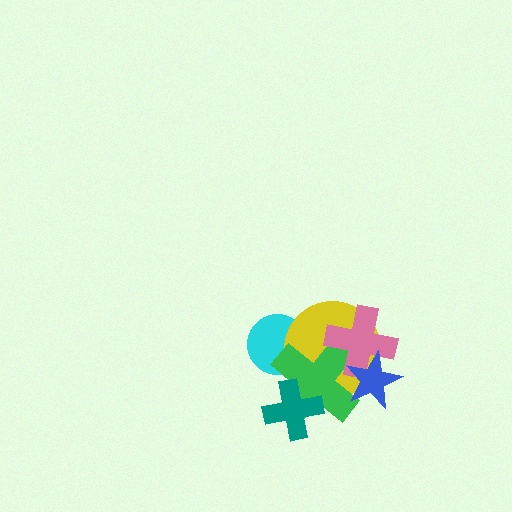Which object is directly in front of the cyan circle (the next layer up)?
The yellow circle is directly in front of the cyan circle.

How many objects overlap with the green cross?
5 objects overlap with the green cross.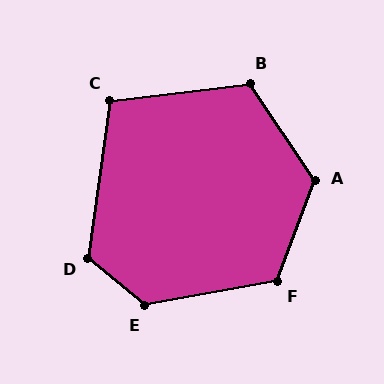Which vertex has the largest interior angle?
E, at approximately 129 degrees.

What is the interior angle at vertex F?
Approximately 121 degrees (obtuse).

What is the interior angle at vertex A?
Approximately 126 degrees (obtuse).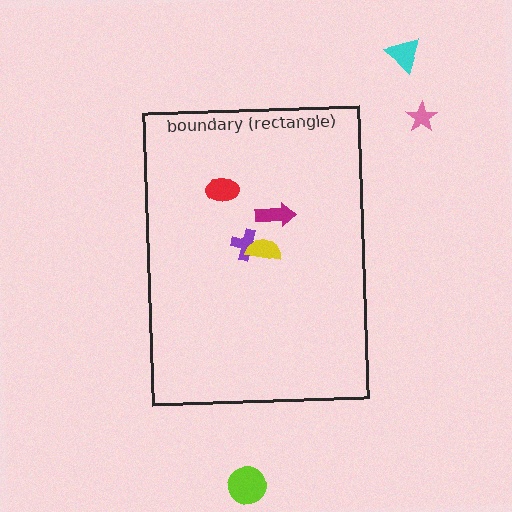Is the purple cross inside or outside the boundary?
Inside.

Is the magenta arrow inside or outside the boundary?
Inside.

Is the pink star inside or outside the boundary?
Outside.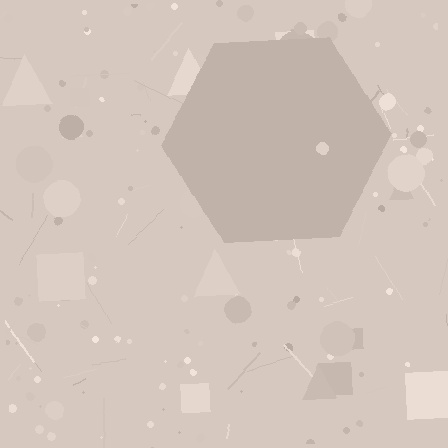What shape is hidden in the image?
A hexagon is hidden in the image.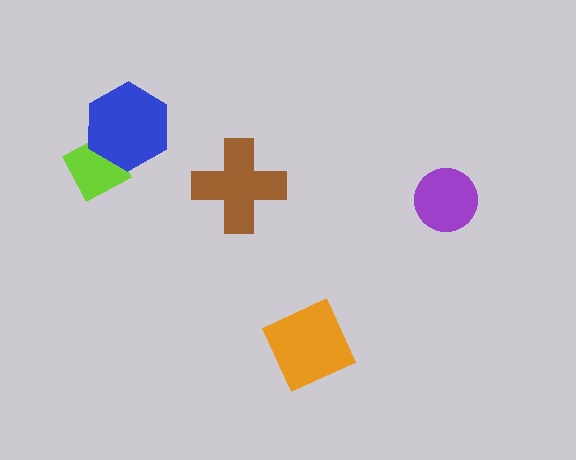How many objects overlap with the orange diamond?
0 objects overlap with the orange diamond.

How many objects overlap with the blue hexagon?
1 object overlaps with the blue hexagon.